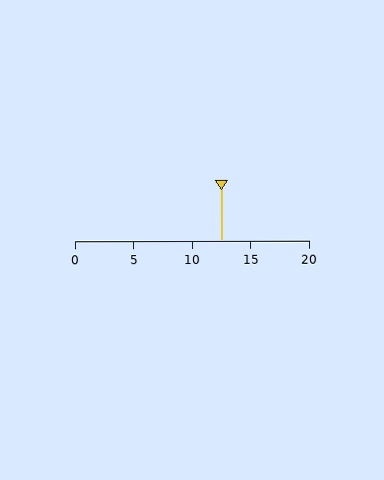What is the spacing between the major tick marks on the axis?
The major ticks are spaced 5 apart.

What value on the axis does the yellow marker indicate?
The marker indicates approximately 12.5.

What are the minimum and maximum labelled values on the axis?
The axis runs from 0 to 20.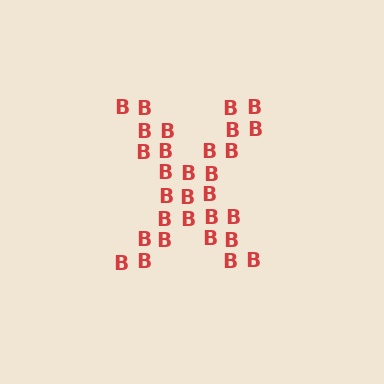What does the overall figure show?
The overall figure shows the letter X.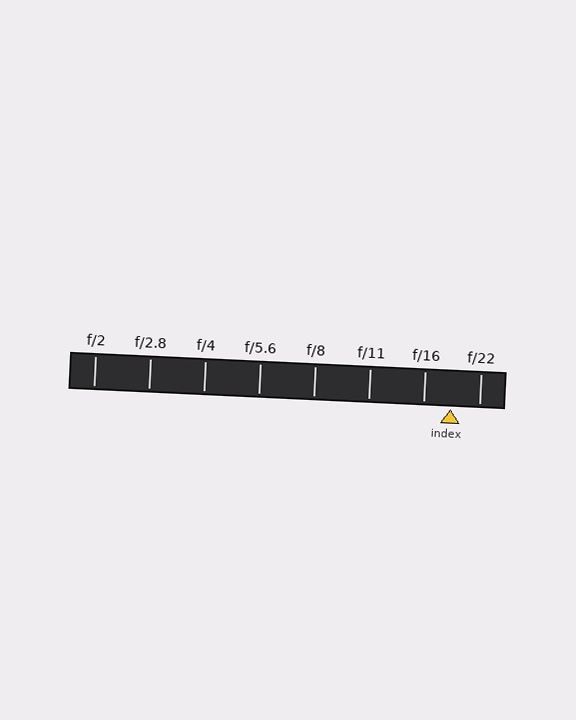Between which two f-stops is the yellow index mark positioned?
The index mark is between f/16 and f/22.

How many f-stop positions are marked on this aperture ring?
There are 8 f-stop positions marked.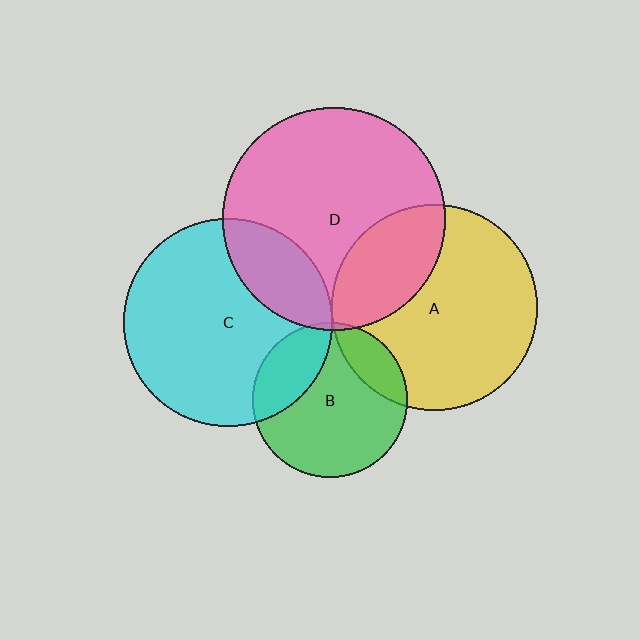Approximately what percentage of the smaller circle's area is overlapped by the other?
Approximately 30%.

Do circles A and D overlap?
Yes.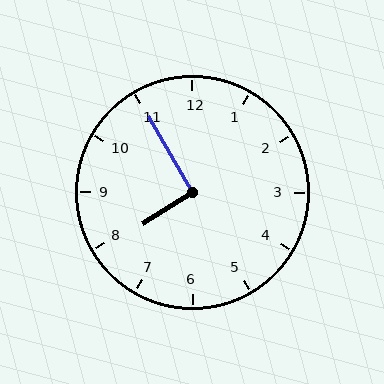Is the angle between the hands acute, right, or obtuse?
It is right.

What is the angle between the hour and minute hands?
Approximately 92 degrees.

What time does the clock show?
7:55.